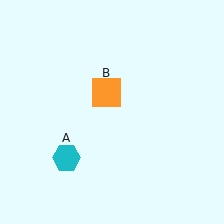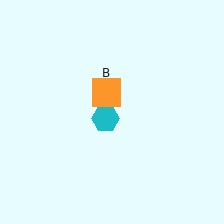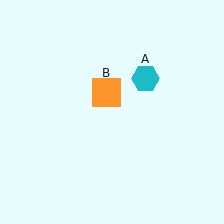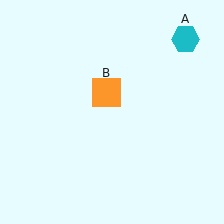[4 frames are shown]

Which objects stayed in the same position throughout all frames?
Orange square (object B) remained stationary.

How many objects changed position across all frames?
1 object changed position: cyan hexagon (object A).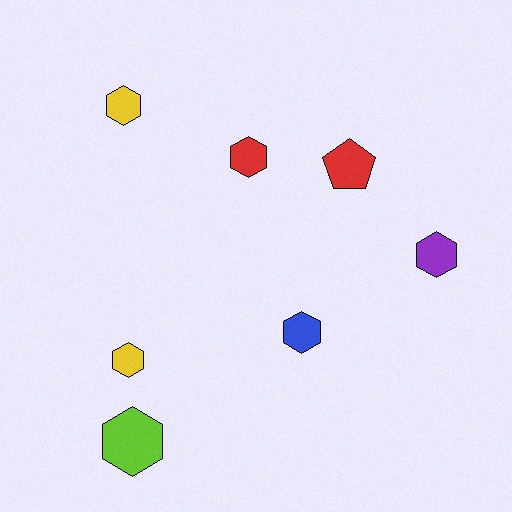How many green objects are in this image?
There are no green objects.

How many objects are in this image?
There are 7 objects.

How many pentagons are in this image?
There is 1 pentagon.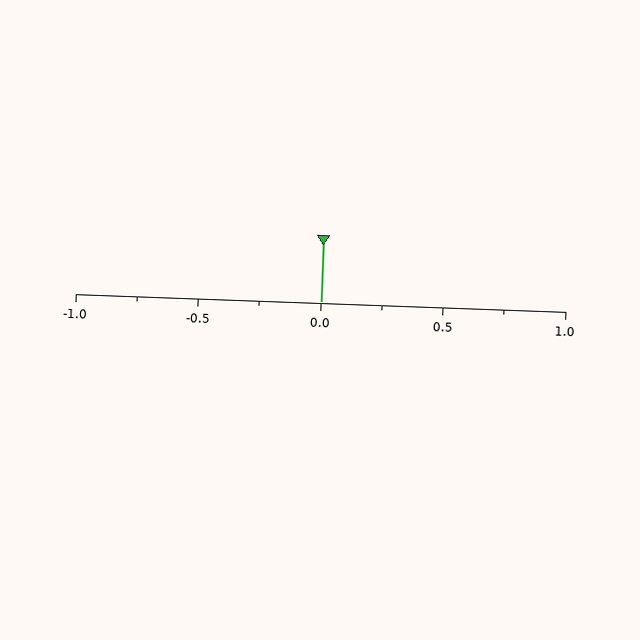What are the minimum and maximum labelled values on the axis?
The axis runs from -1.0 to 1.0.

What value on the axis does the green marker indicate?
The marker indicates approximately 0.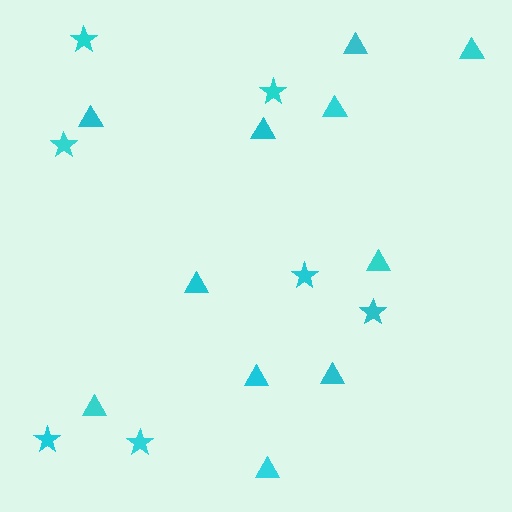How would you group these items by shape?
There are 2 groups: one group of stars (7) and one group of triangles (11).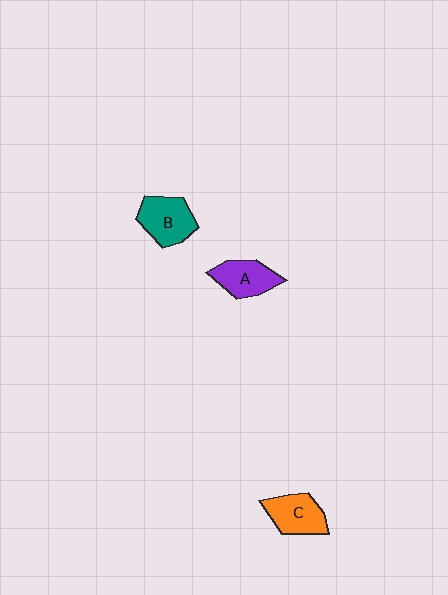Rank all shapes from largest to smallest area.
From largest to smallest: B (teal), C (orange), A (purple).